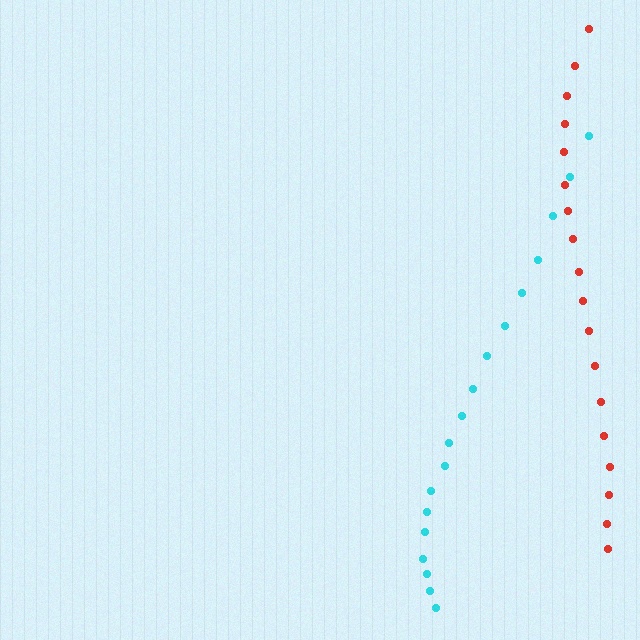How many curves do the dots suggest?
There are 2 distinct paths.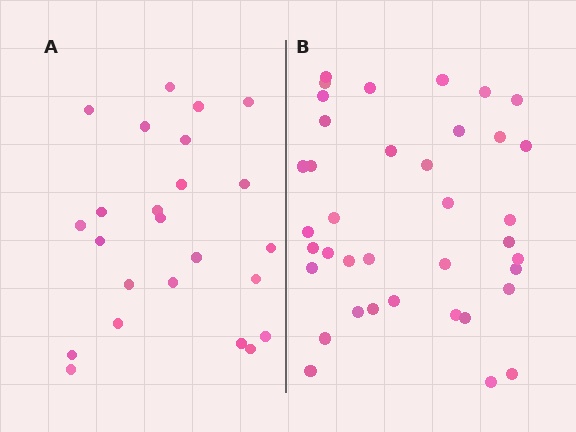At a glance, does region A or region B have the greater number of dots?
Region B (the right region) has more dots.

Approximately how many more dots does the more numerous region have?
Region B has approximately 15 more dots than region A.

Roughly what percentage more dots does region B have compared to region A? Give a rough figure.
About 60% more.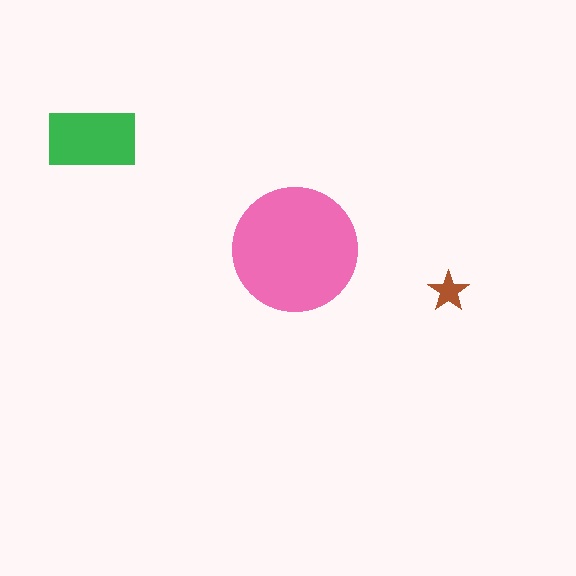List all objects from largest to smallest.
The pink circle, the green rectangle, the brown star.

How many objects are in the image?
There are 3 objects in the image.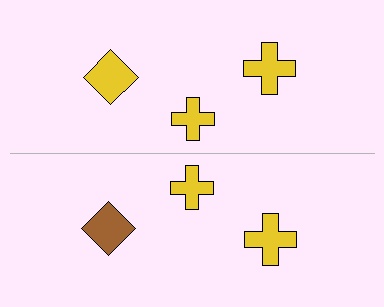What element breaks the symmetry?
The brown diamond on the bottom side breaks the symmetry — its mirror counterpart is yellow.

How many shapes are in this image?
There are 6 shapes in this image.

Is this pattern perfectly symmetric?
No, the pattern is not perfectly symmetric. The brown diamond on the bottom side breaks the symmetry — its mirror counterpart is yellow.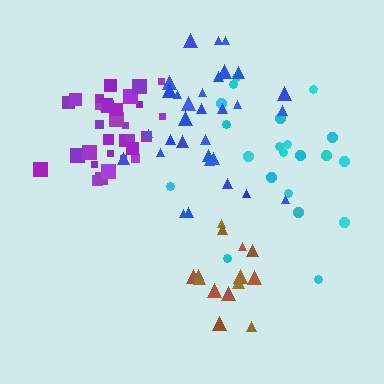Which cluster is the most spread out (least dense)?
Cyan.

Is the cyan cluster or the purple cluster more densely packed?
Purple.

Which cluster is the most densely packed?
Purple.